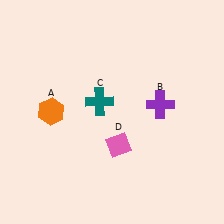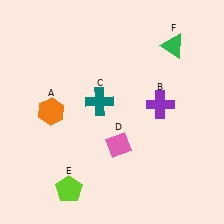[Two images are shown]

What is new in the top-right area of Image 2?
A green triangle (F) was added in the top-right area of Image 2.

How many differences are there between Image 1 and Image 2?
There are 2 differences between the two images.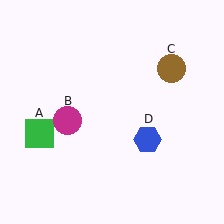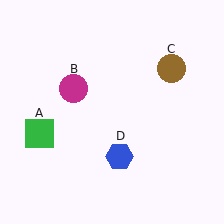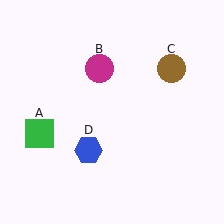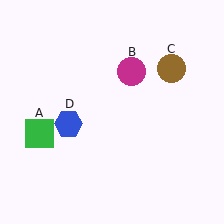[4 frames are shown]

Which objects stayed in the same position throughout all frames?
Green square (object A) and brown circle (object C) remained stationary.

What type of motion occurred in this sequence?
The magenta circle (object B), blue hexagon (object D) rotated clockwise around the center of the scene.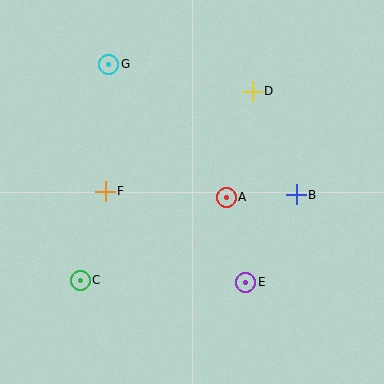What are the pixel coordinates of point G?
Point G is at (109, 64).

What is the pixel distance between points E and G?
The distance between E and G is 258 pixels.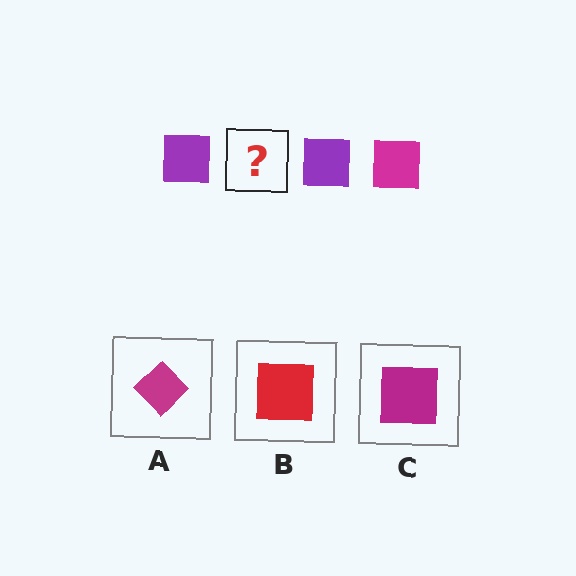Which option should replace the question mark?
Option C.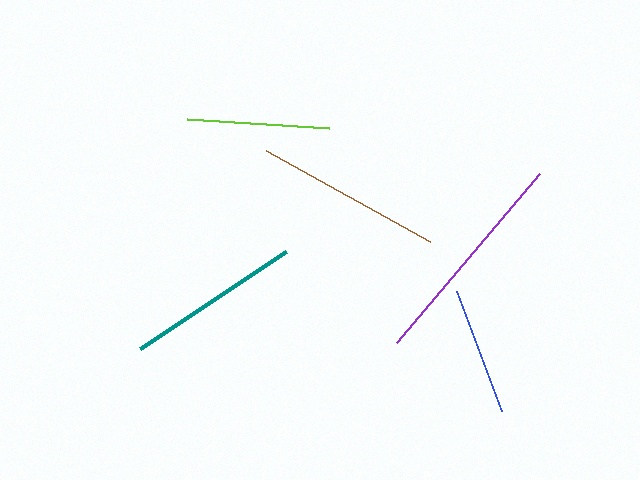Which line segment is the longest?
The purple line is the longest at approximately 222 pixels.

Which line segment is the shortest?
The blue line is the shortest at approximately 128 pixels.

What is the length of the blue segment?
The blue segment is approximately 128 pixels long.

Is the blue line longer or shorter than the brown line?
The brown line is longer than the blue line.